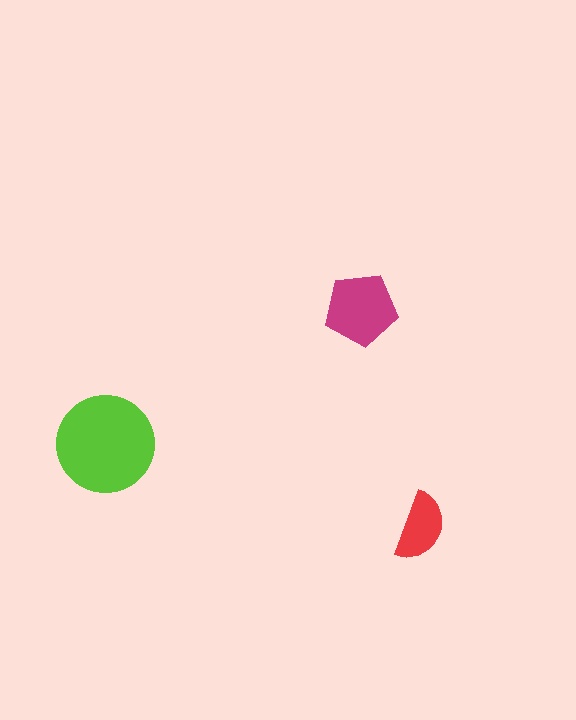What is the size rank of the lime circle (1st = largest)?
1st.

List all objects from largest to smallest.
The lime circle, the magenta pentagon, the red semicircle.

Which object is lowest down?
The red semicircle is bottommost.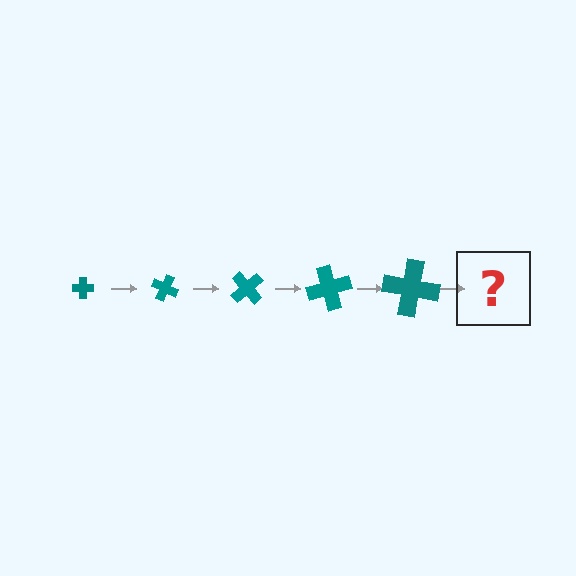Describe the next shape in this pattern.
It should be a cross, larger than the previous one and rotated 125 degrees from the start.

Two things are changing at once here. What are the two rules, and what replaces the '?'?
The two rules are that the cross grows larger each step and it rotates 25 degrees each step. The '?' should be a cross, larger than the previous one and rotated 125 degrees from the start.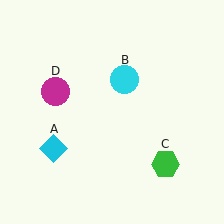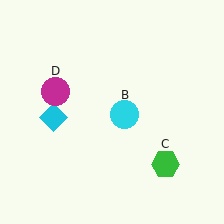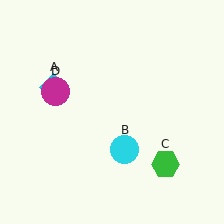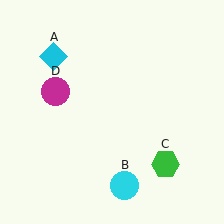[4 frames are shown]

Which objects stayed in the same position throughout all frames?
Green hexagon (object C) and magenta circle (object D) remained stationary.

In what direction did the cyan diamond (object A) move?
The cyan diamond (object A) moved up.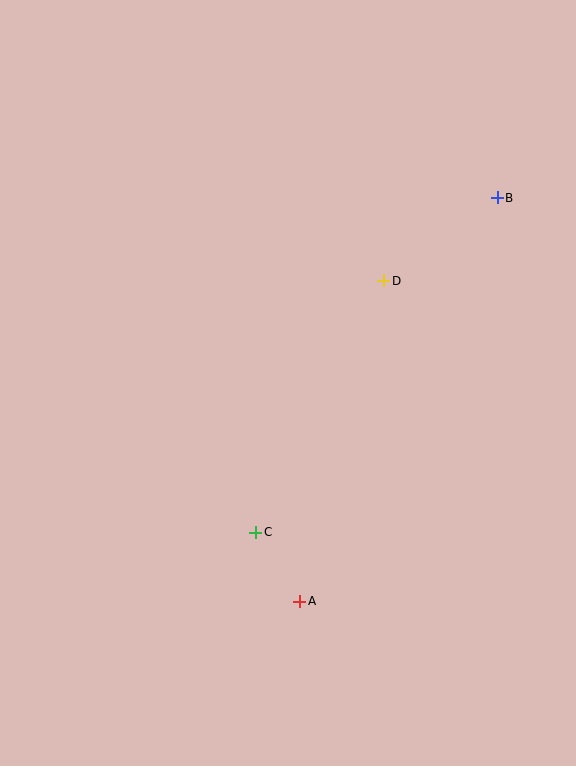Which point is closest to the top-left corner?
Point D is closest to the top-left corner.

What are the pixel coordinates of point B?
Point B is at (497, 198).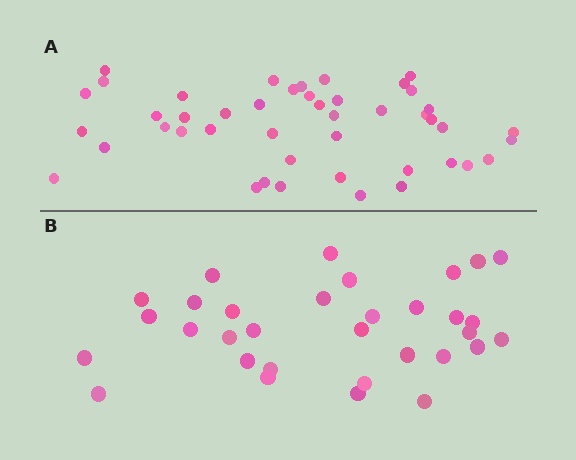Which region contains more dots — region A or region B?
Region A (the top region) has more dots.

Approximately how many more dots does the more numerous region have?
Region A has approximately 15 more dots than region B.